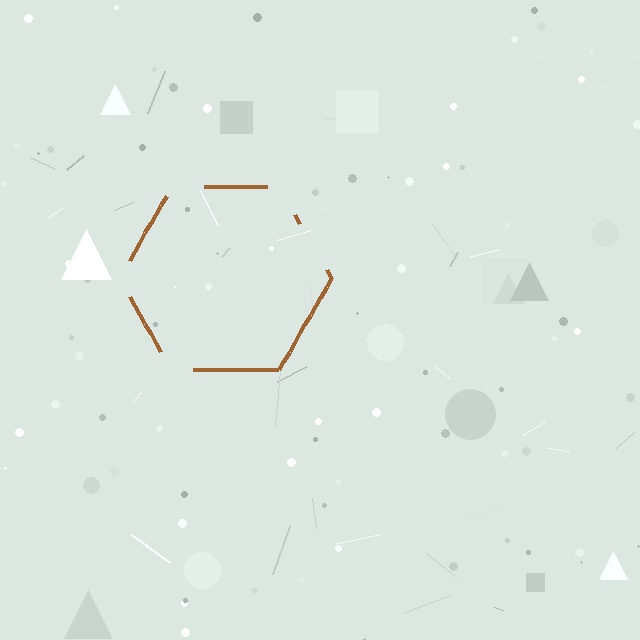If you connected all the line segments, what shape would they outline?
They would outline a hexagon.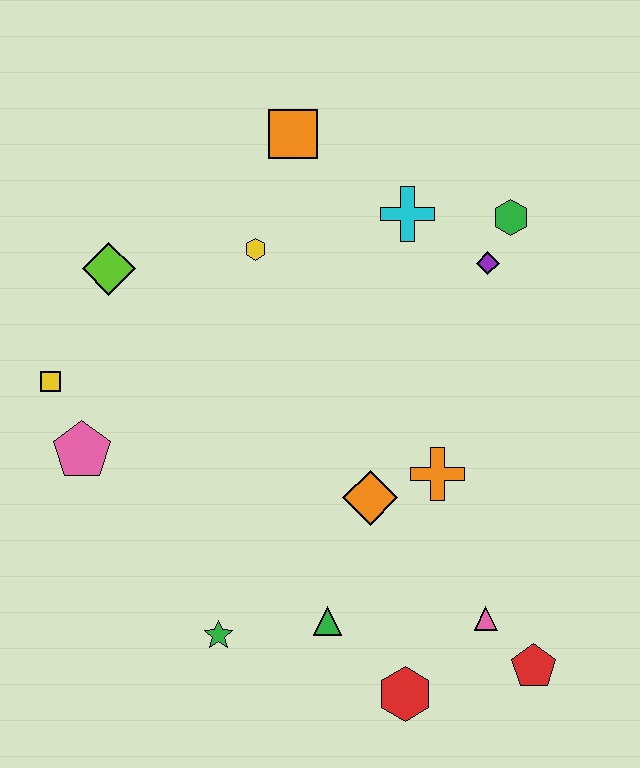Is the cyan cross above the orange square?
No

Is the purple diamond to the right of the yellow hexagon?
Yes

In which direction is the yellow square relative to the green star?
The yellow square is above the green star.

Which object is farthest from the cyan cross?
The red hexagon is farthest from the cyan cross.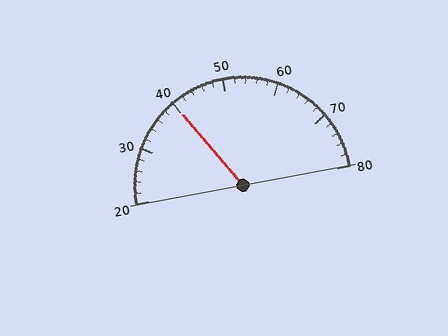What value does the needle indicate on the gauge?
The needle indicates approximately 40.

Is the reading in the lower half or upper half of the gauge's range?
The reading is in the lower half of the range (20 to 80).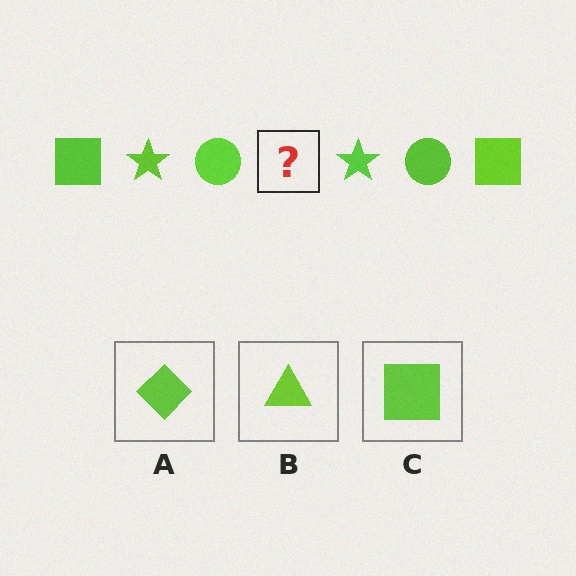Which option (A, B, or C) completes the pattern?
C.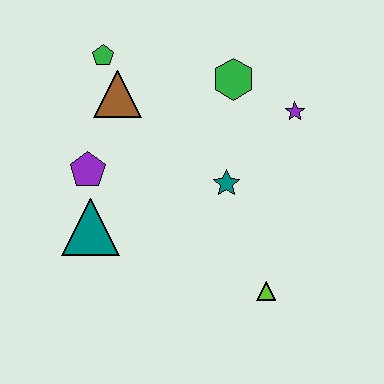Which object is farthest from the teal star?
The green pentagon is farthest from the teal star.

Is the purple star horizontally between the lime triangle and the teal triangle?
No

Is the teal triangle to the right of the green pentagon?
No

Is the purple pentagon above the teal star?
Yes